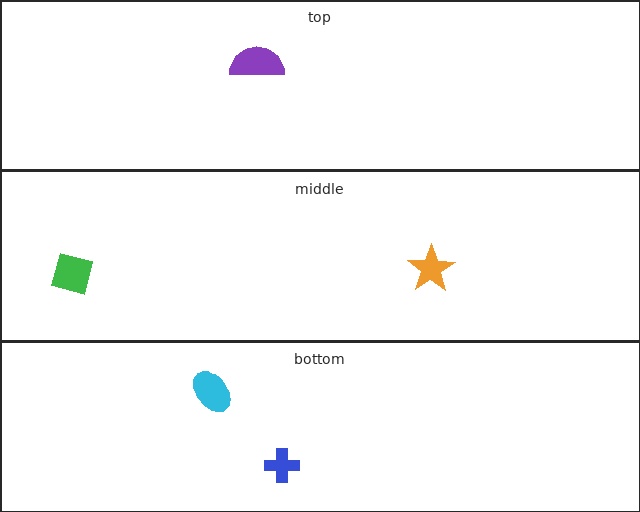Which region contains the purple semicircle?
The top region.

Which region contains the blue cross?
The bottom region.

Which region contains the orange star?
The middle region.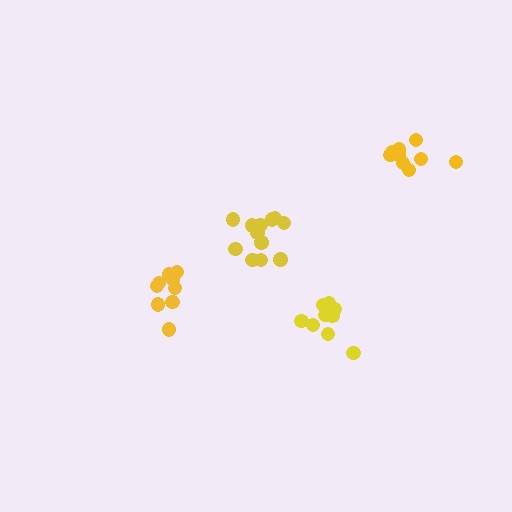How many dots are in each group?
Group 1: 10 dots, Group 2: 9 dots, Group 3: 9 dots, Group 4: 13 dots (41 total).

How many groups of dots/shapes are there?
There are 4 groups.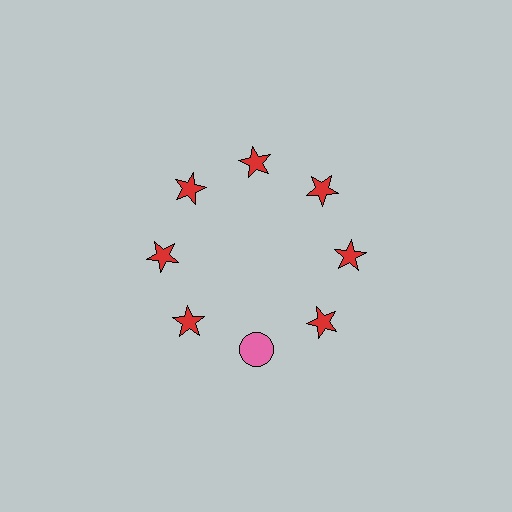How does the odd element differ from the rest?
It differs in both color (pink instead of red) and shape (circle instead of star).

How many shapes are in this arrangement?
There are 8 shapes arranged in a ring pattern.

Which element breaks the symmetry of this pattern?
The pink circle at roughly the 6 o'clock position breaks the symmetry. All other shapes are red stars.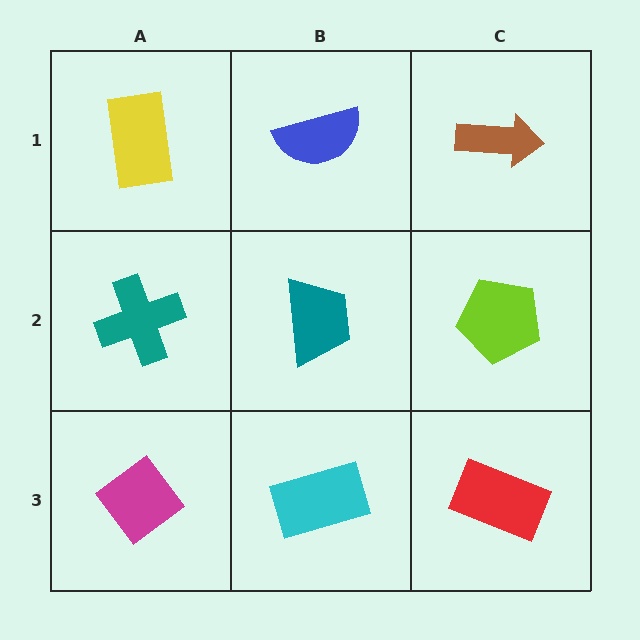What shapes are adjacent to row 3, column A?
A teal cross (row 2, column A), a cyan rectangle (row 3, column B).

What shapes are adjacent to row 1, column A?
A teal cross (row 2, column A), a blue semicircle (row 1, column B).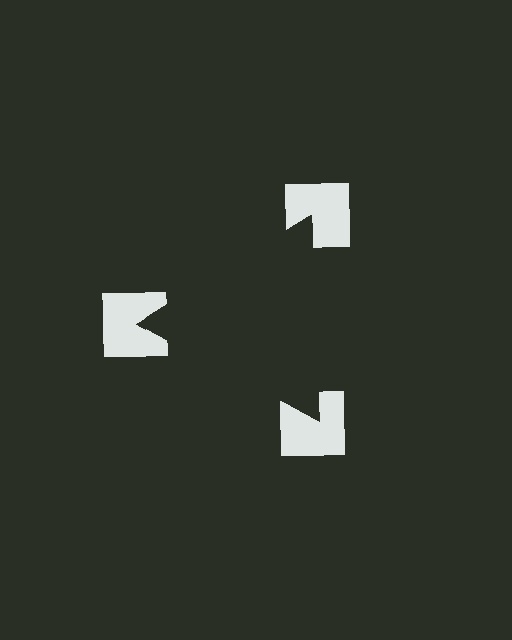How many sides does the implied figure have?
3 sides.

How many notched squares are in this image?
There are 3 — one at each vertex of the illusory triangle.